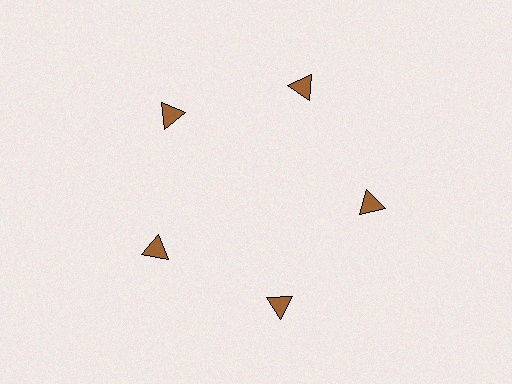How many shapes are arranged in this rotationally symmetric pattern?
There are 5 shapes, arranged in 5 groups of 1.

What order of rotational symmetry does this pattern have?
This pattern has 5-fold rotational symmetry.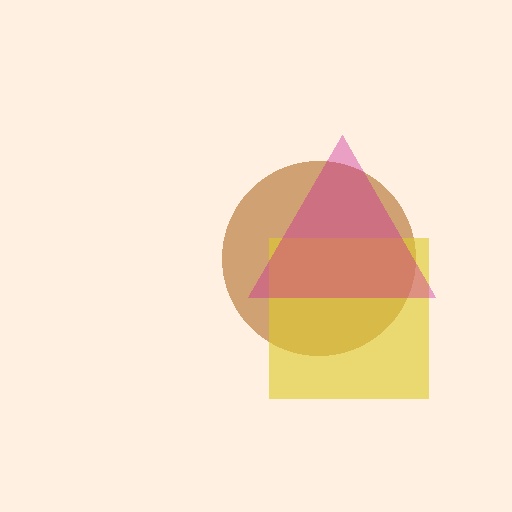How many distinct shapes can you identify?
There are 3 distinct shapes: a brown circle, a yellow square, a magenta triangle.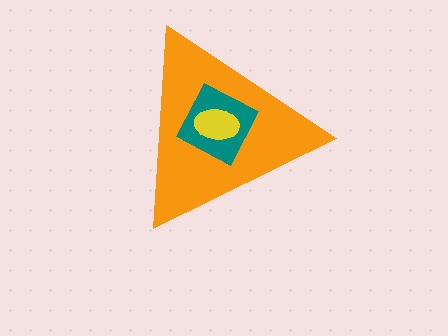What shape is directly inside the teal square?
The yellow ellipse.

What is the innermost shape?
The yellow ellipse.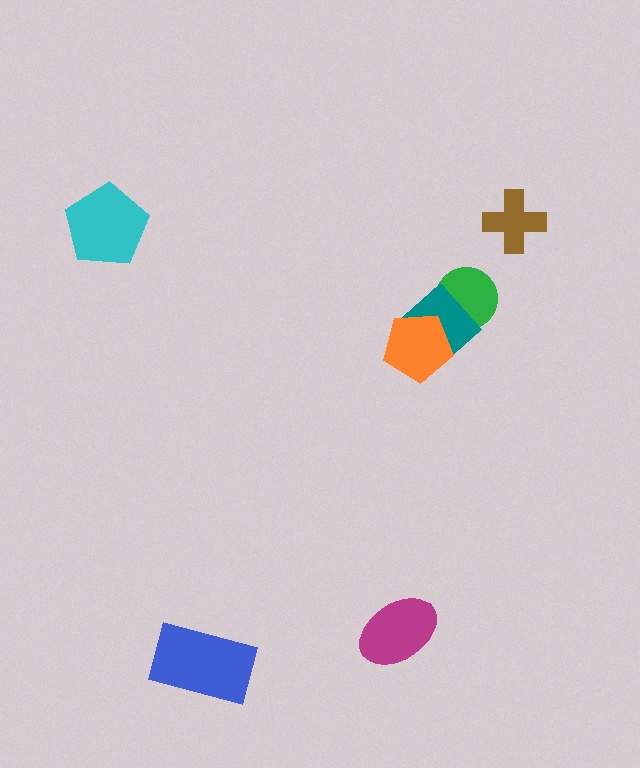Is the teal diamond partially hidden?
Yes, it is partially covered by another shape.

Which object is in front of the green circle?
The teal diamond is in front of the green circle.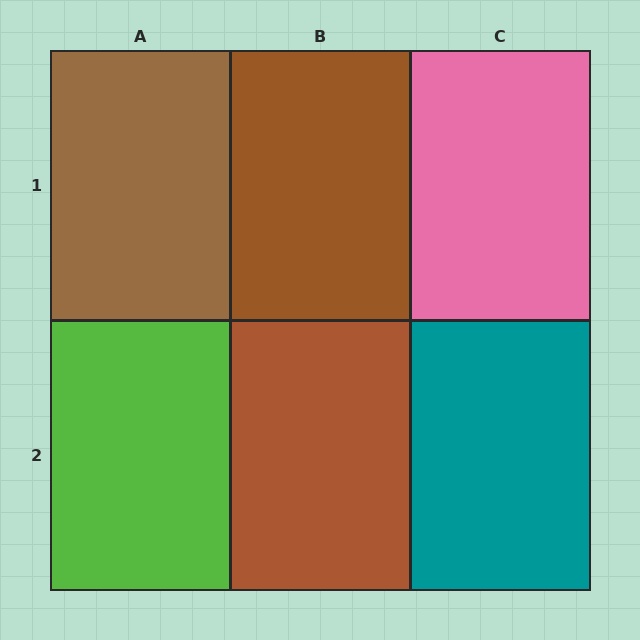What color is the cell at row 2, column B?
Brown.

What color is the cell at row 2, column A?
Lime.